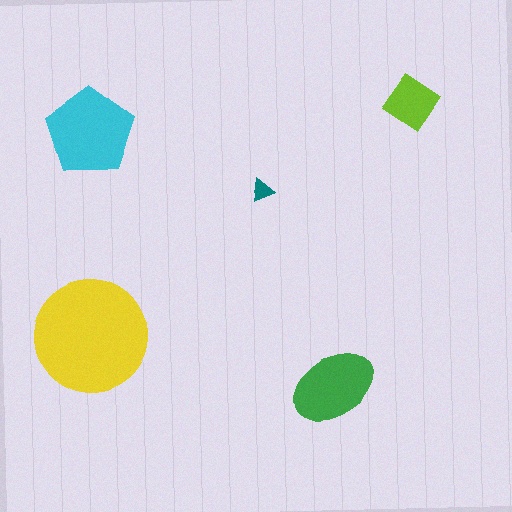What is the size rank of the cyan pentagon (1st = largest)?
2nd.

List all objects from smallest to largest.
The teal triangle, the lime diamond, the green ellipse, the cyan pentagon, the yellow circle.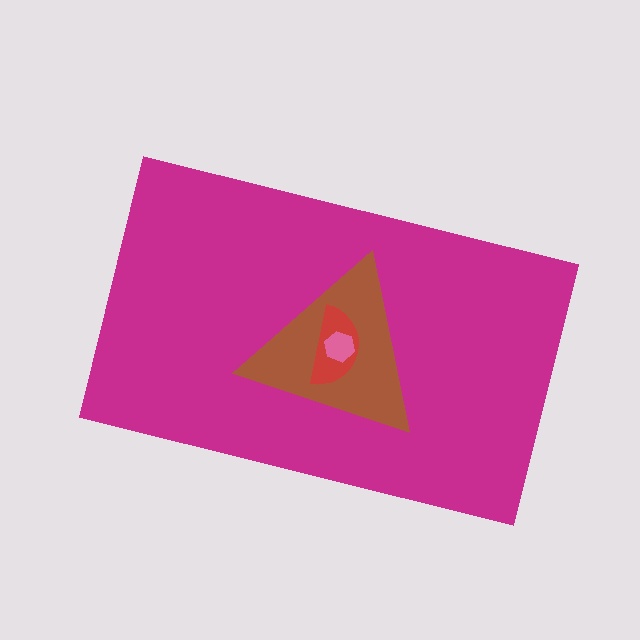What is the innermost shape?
The pink hexagon.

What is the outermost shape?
The magenta rectangle.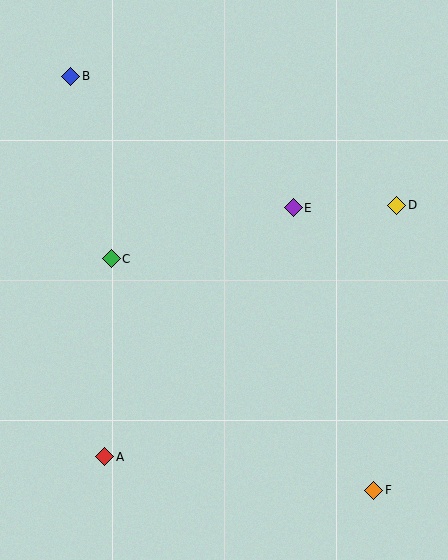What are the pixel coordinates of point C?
Point C is at (111, 259).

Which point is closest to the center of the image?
Point E at (293, 208) is closest to the center.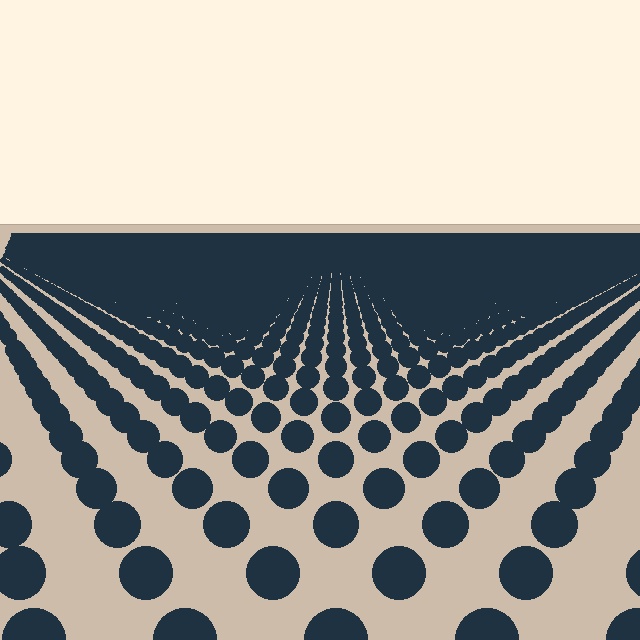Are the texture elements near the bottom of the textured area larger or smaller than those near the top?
Larger. Near the bottom, elements are closer to the viewer and appear at a bigger on-screen size.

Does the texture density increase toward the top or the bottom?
Density increases toward the top.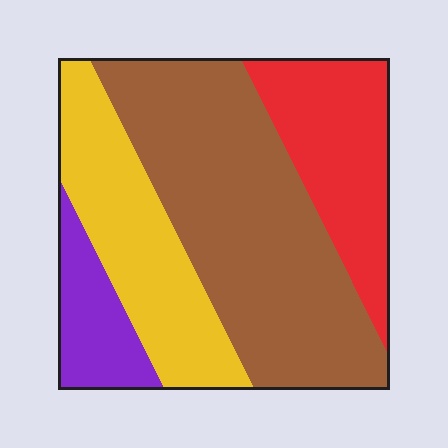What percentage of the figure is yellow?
Yellow covers roughly 25% of the figure.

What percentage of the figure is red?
Red takes up less than a quarter of the figure.